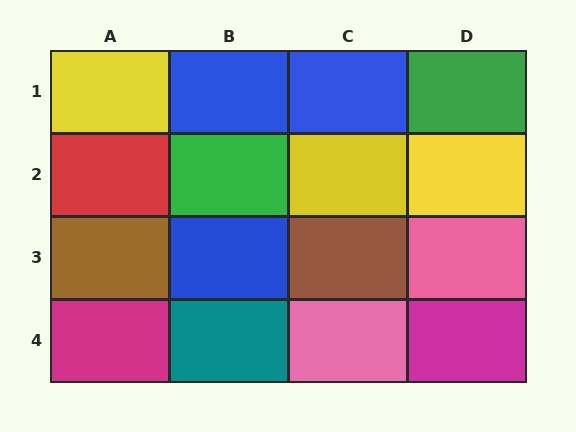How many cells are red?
1 cell is red.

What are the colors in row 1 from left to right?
Yellow, blue, blue, green.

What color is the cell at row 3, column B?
Blue.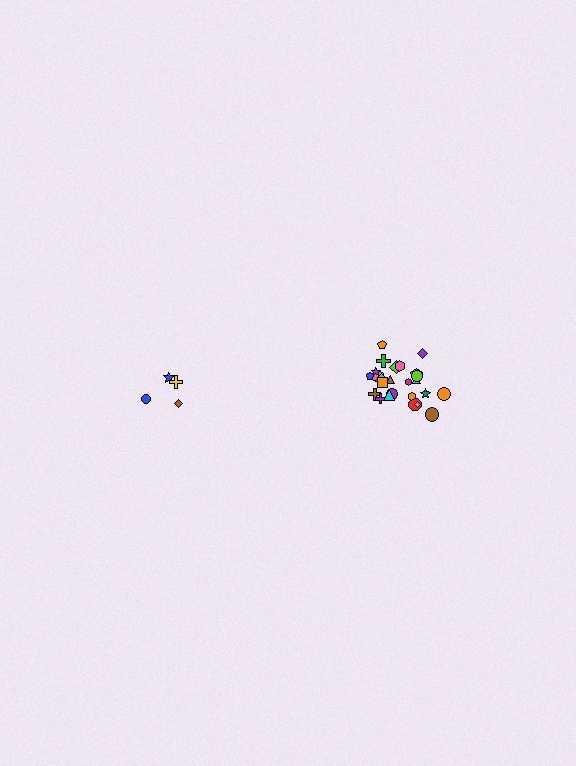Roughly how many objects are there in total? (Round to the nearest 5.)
Roughly 30 objects in total.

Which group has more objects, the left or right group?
The right group.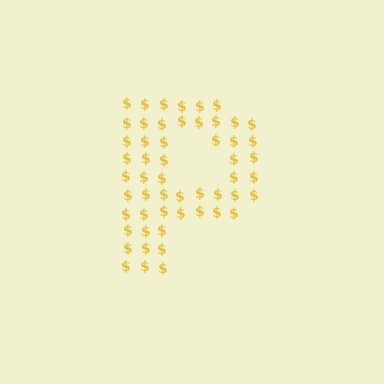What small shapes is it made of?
It is made of small dollar signs.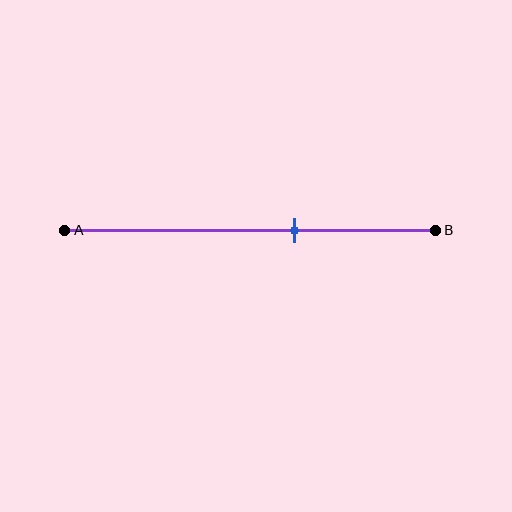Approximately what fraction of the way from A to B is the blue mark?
The blue mark is approximately 60% of the way from A to B.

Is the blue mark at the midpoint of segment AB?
No, the mark is at about 60% from A, not at the 50% midpoint.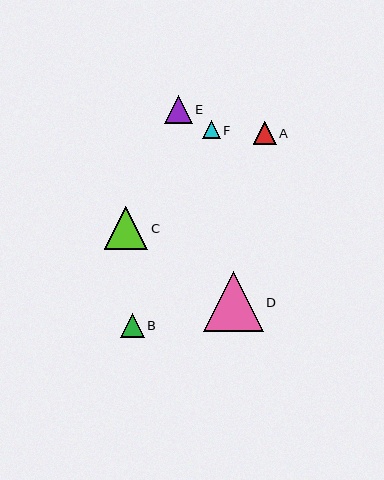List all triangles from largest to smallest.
From largest to smallest: D, C, E, B, A, F.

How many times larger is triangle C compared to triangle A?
Triangle C is approximately 1.9 times the size of triangle A.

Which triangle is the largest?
Triangle D is the largest with a size of approximately 60 pixels.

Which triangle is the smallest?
Triangle F is the smallest with a size of approximately 18 pixels.